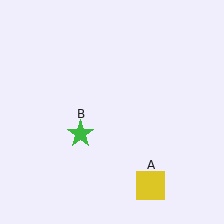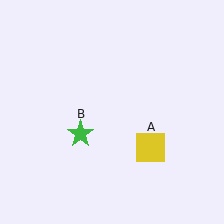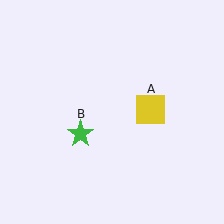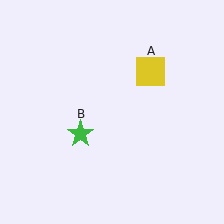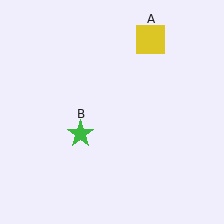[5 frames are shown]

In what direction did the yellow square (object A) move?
The yellow square (object A) moved up.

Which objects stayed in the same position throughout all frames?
Green star (object B) remained stationary.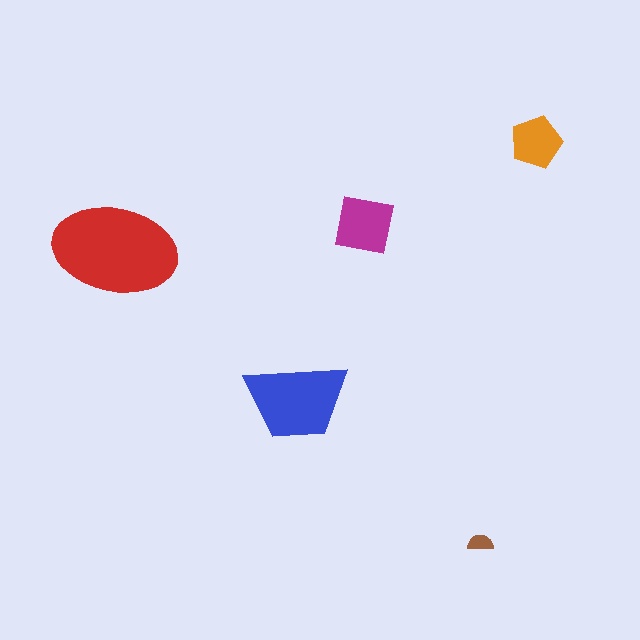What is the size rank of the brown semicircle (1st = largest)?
5th.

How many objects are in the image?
There are 5 objects in the image.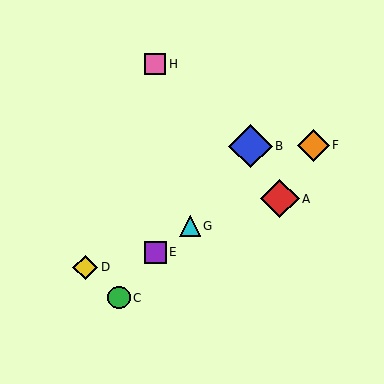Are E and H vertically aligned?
Yes, both are at x≈155.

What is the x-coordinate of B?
Object B is at x≈250.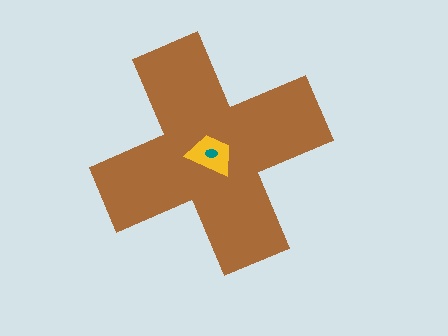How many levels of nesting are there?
3.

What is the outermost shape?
The brown cross.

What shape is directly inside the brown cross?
The yellow trapezoid.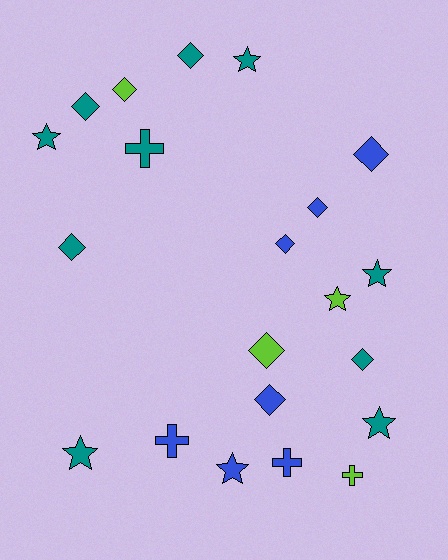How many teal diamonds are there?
There are 4 teal diamonds.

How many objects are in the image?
There are 21 objects.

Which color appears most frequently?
Teal, with 10 objects.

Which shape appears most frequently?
Diamond, with 10 objects.